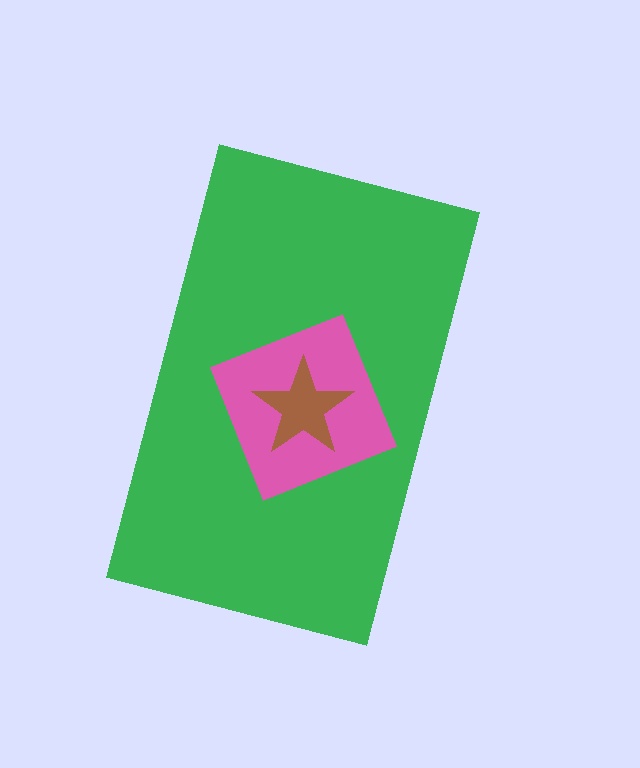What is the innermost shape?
The brown star.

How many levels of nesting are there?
3.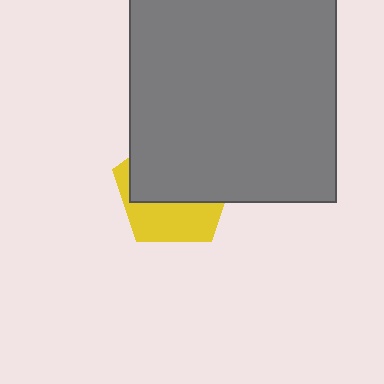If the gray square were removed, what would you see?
You would see the complete yellow pentagon.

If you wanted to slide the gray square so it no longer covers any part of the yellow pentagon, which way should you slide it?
Slide it up — that is the most direct way to separate the two shapes.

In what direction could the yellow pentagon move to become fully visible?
The yellow pentagon could move down. That would shift it out from behind the gray square entirely.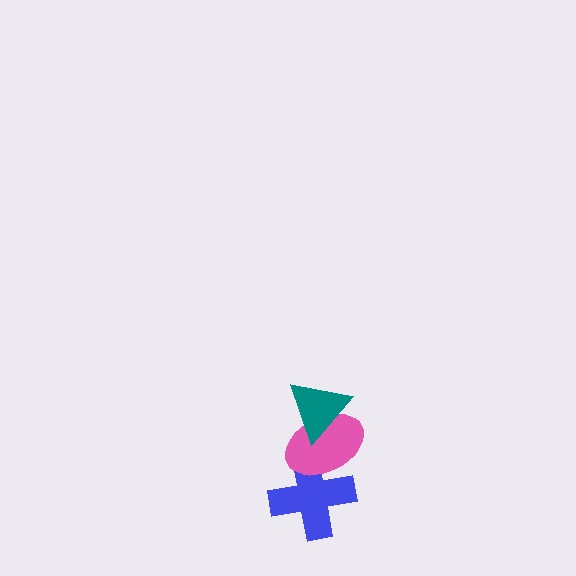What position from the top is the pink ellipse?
The pink ellipse is 2nd from the top.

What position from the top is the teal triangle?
The teal triangle is 1st from the top.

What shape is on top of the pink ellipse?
The teal triangle is on top of the pink ellipse.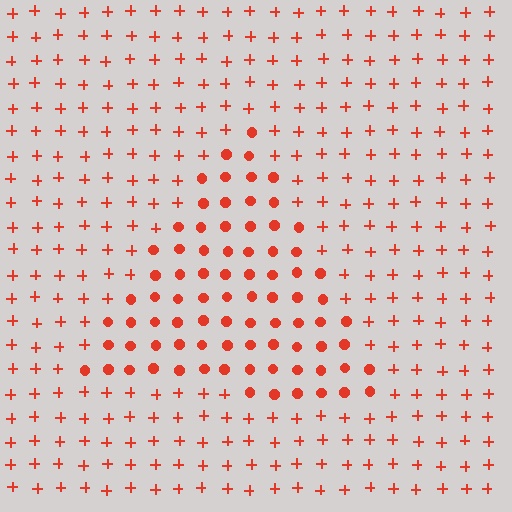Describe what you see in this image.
The image is filled with small red elements arranged in a uniform grid. A triangle-shaped region contains circles, while the surrounding area contains plus signs. The boundary is defined purely by the change in element shape.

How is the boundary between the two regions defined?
The boundary is defined by a change in element shape: circles inside vs. plus signs outside. All elements share the same color and spacing.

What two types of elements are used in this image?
The image uses circles inside the triangle region and plus signs outside it.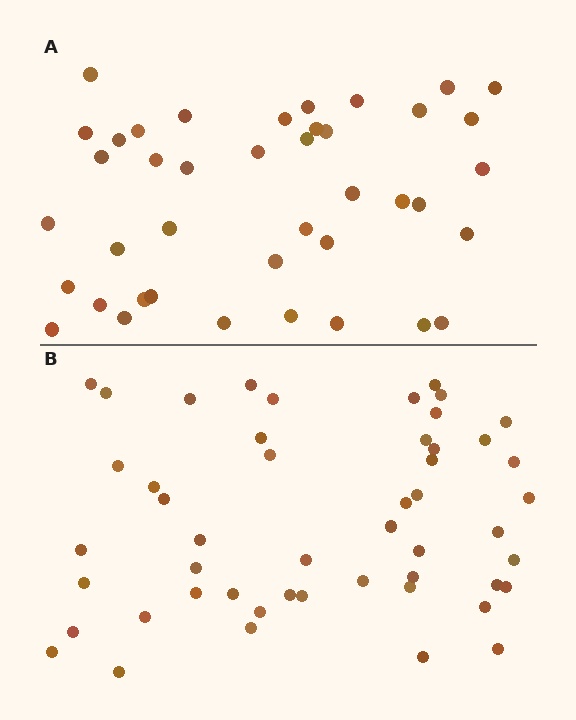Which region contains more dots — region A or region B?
Region B (the bottom region) has more dots.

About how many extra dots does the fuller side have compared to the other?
Region B has roughly 8 or so more dots than region A.